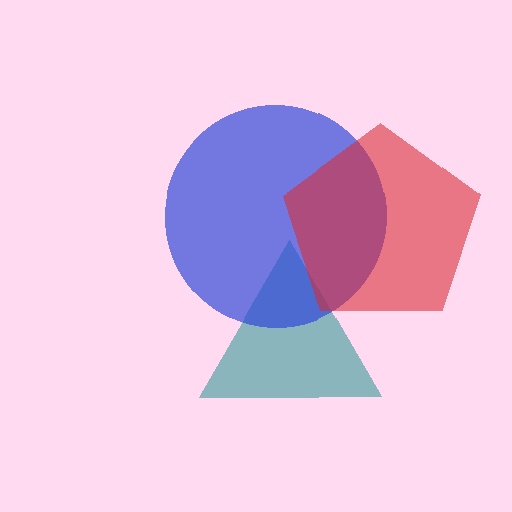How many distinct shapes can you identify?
There are 3 distinct shapes: a teal triangle, a blue circle, a red pentagon.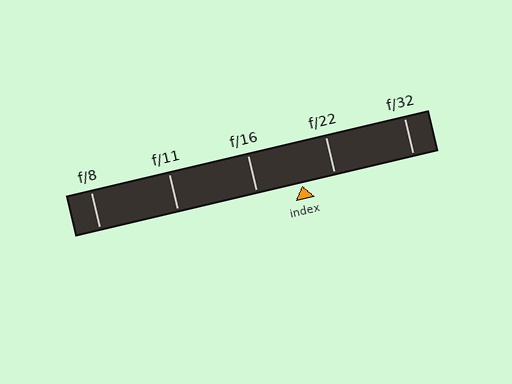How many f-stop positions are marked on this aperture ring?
There are 5 f-stop positions marked.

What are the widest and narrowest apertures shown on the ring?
The widest aperture shown is f/8 and the narrowest is f/32.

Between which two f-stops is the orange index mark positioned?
The index mark is between f/16 and f/22.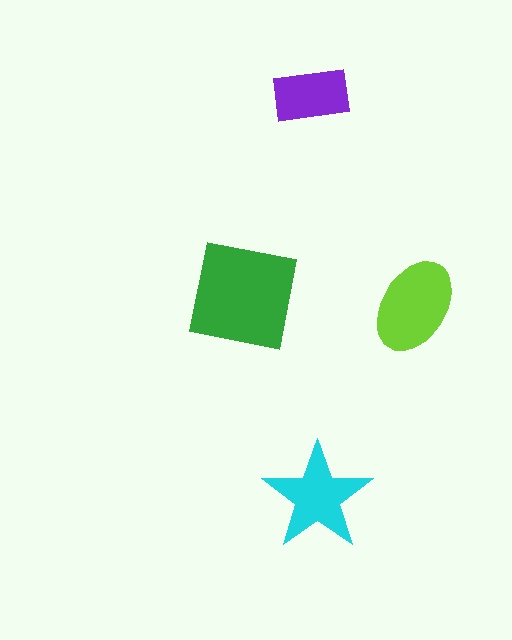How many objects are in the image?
There are 4 objects in the image.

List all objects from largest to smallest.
The green square, the lime ellipse, the cyan star, the purple rectangle.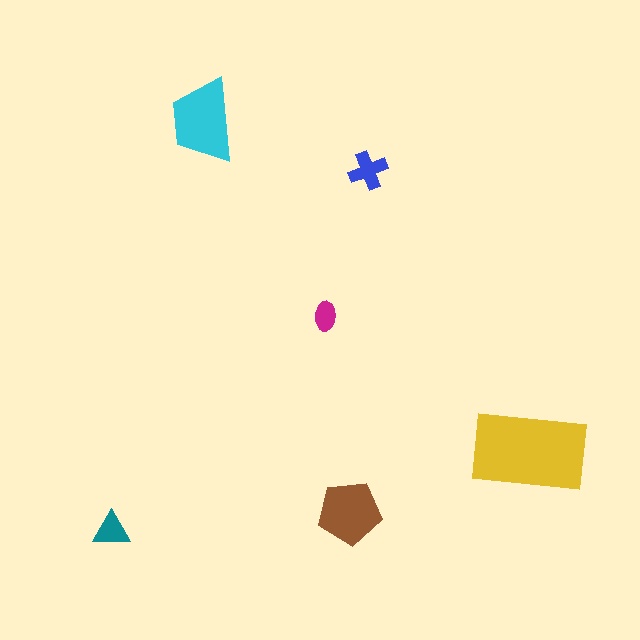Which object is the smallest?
The magenta ellipse.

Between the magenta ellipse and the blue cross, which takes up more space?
The blue cross.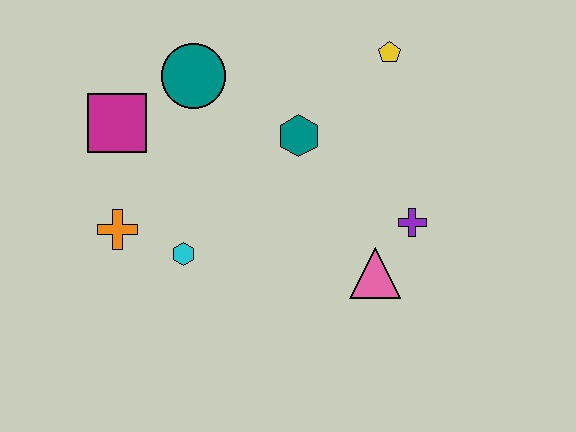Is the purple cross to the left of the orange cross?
No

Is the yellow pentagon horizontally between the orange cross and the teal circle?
No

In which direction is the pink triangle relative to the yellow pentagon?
The pink triangle is below the yellow pentagon.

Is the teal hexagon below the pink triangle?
No